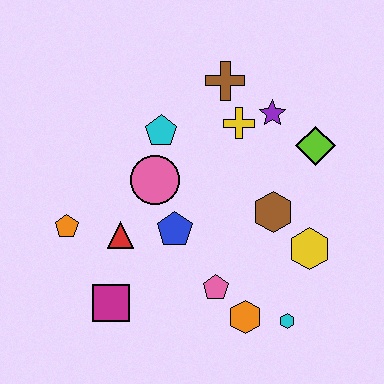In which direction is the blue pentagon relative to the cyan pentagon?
The blue pentagon is below the cyan pentagon.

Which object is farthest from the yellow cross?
The magenta square is farthest from the yellow cross.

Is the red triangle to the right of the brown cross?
No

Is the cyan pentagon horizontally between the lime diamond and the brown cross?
No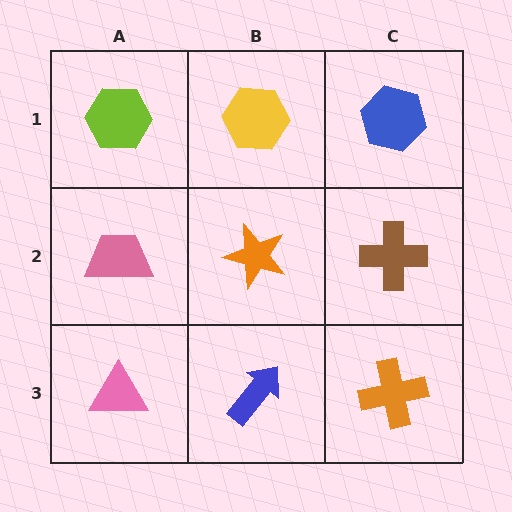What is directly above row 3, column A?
A pink trapezoid.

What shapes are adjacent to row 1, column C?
A brown cross (row 2, column C), a yellow hexagon (row 1, column B).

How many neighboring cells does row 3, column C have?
2.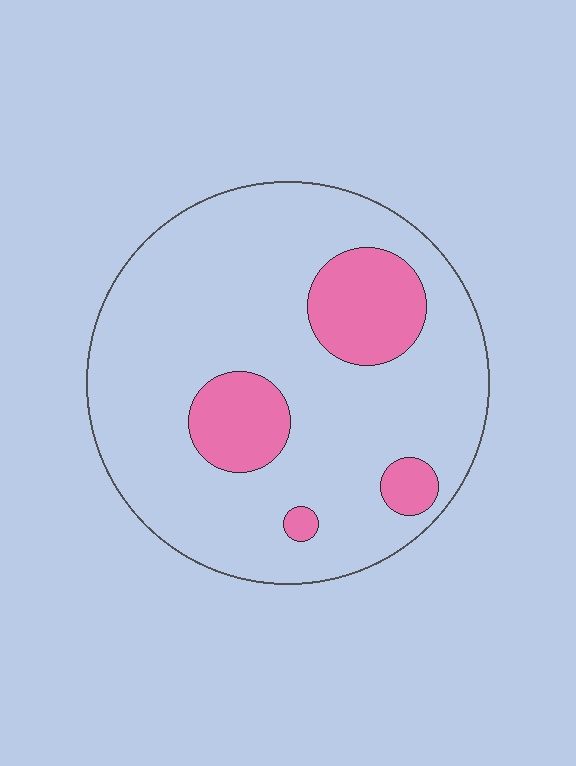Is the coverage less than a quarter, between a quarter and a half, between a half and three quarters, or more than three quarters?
Less than a quarter.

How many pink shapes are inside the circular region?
4.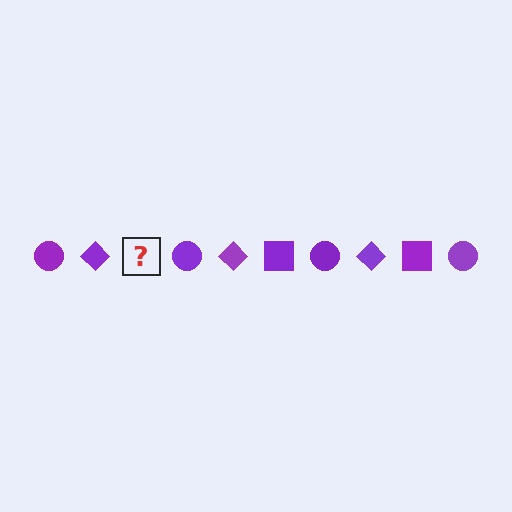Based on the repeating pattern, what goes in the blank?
The blank should be a purple square.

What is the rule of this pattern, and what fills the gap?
The rule is that the pattern cycles through circle, diamond, square shapes in purple. The gap should be filled with a purple square.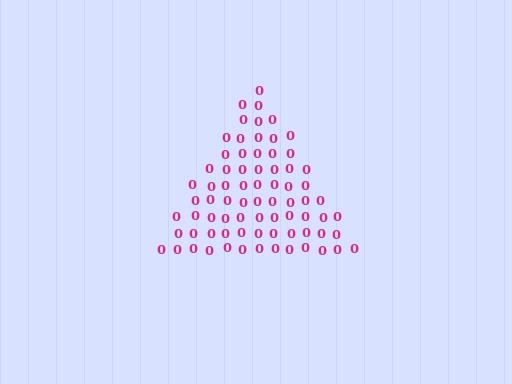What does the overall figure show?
The overall figure shows a triangle.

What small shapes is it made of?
It is made of small digit 0's.